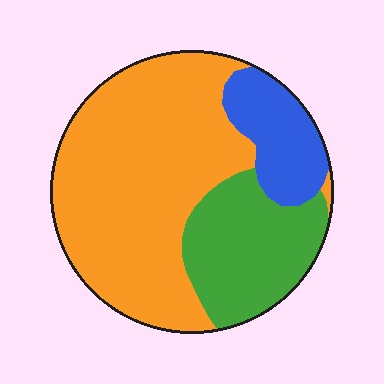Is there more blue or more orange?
Orange.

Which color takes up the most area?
Orange, at roughly 60%.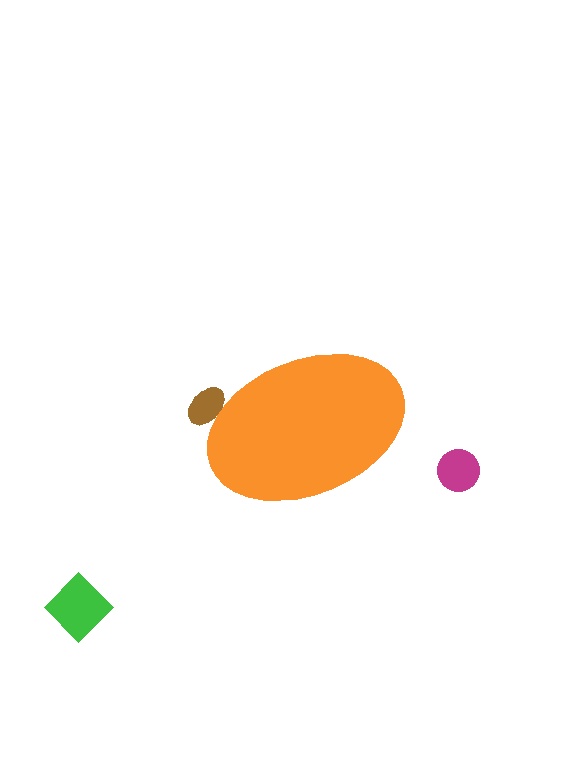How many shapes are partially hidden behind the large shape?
1 shape is partially hidden.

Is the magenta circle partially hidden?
No, the magenta circle is fully visible.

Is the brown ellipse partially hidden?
Yes, the brown ellipse is partially hidden behind the orange ellipse.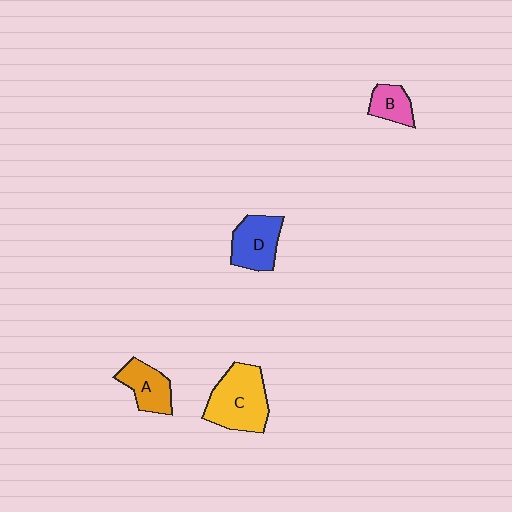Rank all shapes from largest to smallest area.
From largest to smallest: C (yellow), D (blue), A (orange), B (pink).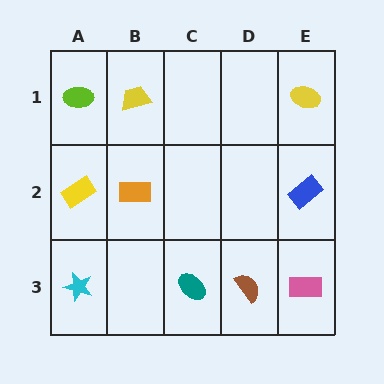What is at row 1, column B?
A yellow trapezoid.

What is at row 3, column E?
A pink rectangle.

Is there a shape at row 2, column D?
No, that cell is empty.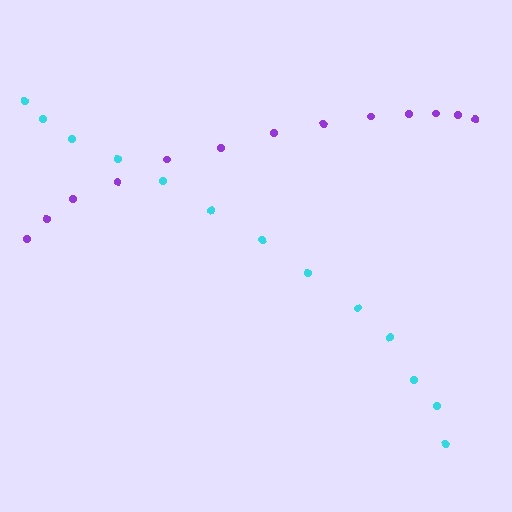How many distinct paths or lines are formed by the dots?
There are 2 distinct paths.